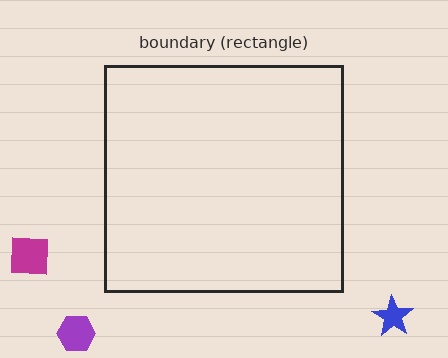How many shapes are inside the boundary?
0 inside, 3 outside.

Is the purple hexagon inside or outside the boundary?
Outside.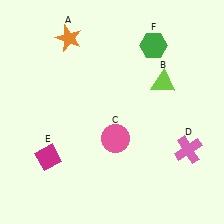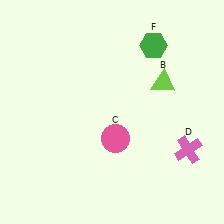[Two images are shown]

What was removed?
The orange star (A), the magenta diamond (E) were removed in Image 2.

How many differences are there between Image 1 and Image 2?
There are 2 differences between the two images.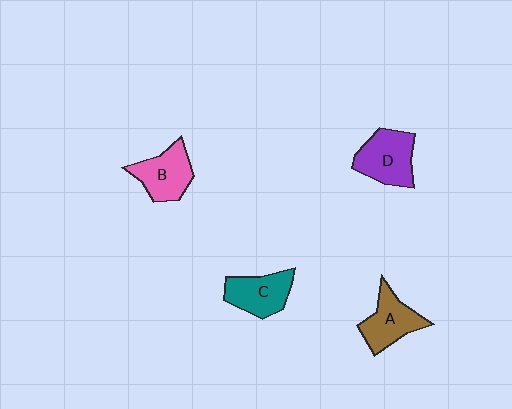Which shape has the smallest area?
Shape C (teal).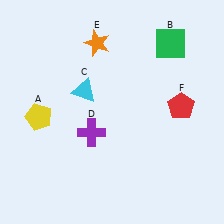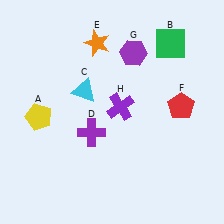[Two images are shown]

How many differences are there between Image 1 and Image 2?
There are 2 differences between the two images.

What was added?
A purple hexagon (G), a purple cross (H) were added in Image 2.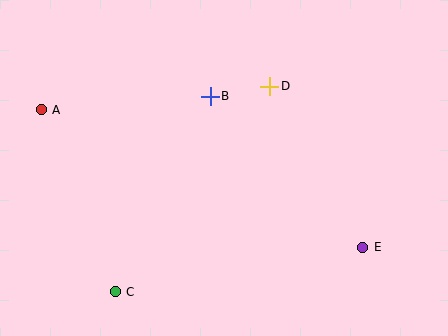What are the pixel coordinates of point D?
Point D is at (270, 86).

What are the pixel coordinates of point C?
Point C is at (115, 292).